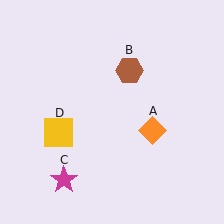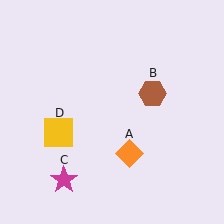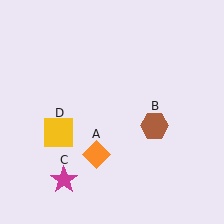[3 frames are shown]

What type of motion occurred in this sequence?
The orange diamond (object A), brown hexagon (object B) rotated clockwise around the center of the scene.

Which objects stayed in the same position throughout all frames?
Magenta star (object C) and yellow square (object D) remained stationary.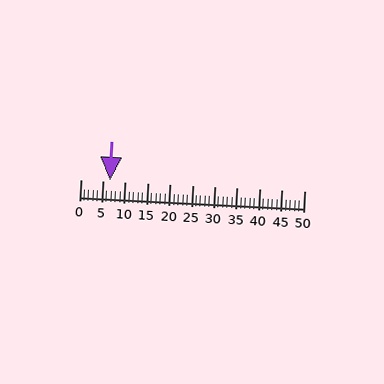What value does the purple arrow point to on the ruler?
The purple arrow points to approximately 7.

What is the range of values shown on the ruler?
The ruler shows values from 0 to 50.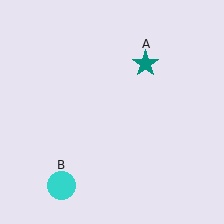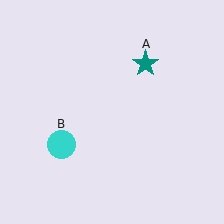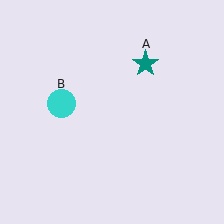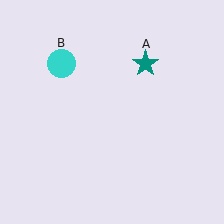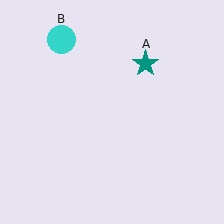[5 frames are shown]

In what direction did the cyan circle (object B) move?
The cyan circle (object B) moved up.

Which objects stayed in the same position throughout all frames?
Teal star (object A) remained stationary.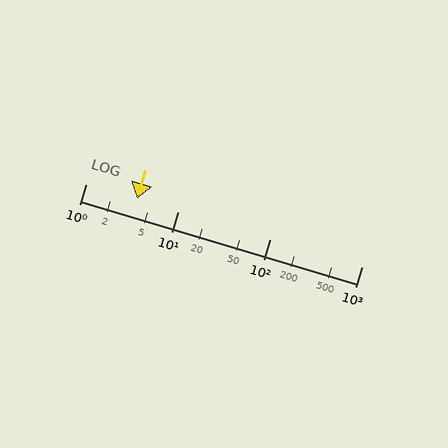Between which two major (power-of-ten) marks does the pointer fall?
The pointer is between 1 and 10.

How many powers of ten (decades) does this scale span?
The scale spans 3 decades, from 1 to 1000.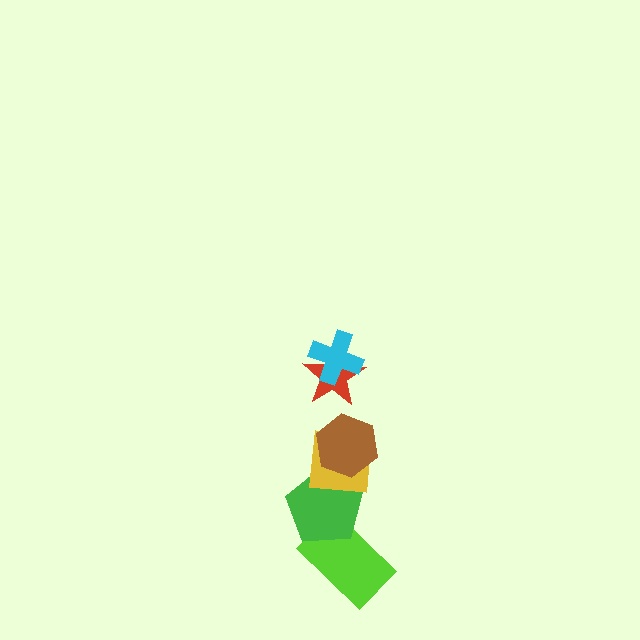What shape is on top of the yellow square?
The brown hexagon is on top of the yellow square.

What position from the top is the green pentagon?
The green pentagon is 5th from the top.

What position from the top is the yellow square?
The yellow square is 4th from the top.